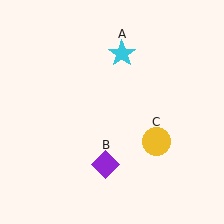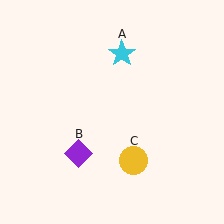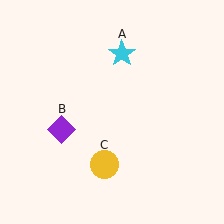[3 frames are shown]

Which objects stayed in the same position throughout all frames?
Cyan star (object A) remained stationary.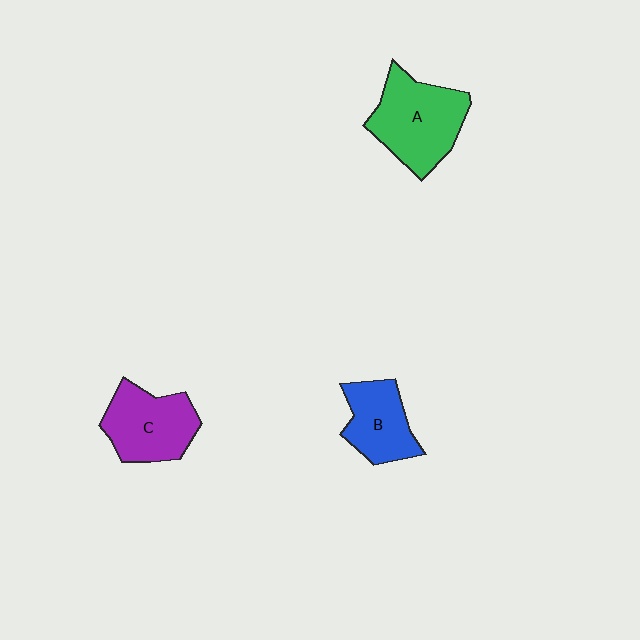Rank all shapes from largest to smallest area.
From largest to smallest: A (green), C (purple), B (blue).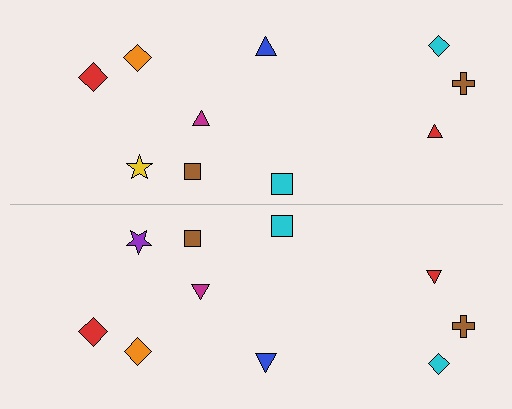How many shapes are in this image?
There are 20 shapes in this image.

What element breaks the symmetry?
The purple star on the bottom side breaks the symmetry — its mirror counterpart is yellow.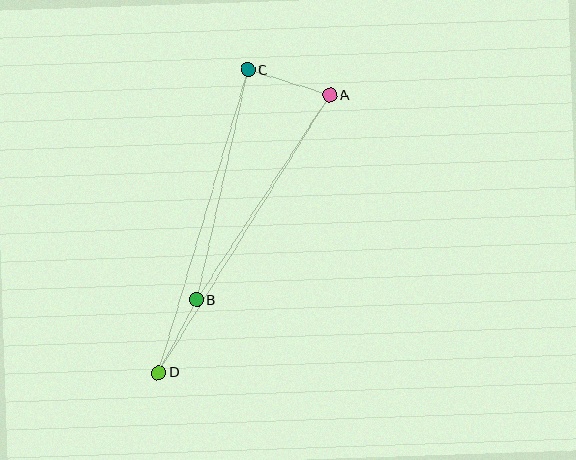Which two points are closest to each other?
Points B and D are closest to each other.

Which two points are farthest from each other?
Points A and D are farthest from each other.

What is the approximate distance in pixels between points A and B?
The distance between A and B is approximately 245 pixels.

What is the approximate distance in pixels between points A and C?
The distance between A and C is approximately 86 pixels.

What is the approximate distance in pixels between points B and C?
The distance between B and C is approximately 236 pixels.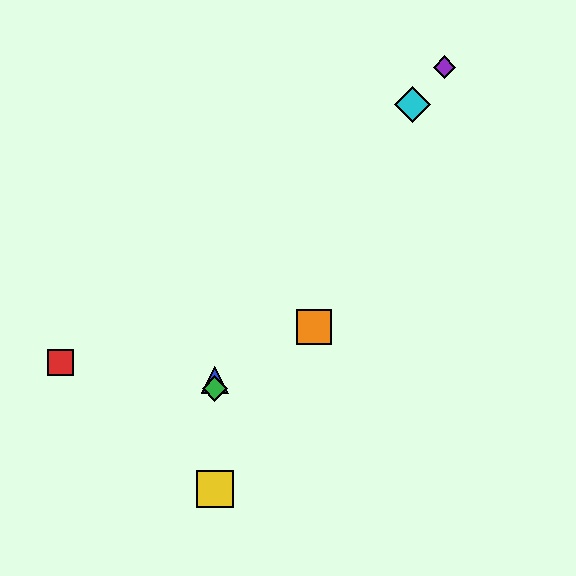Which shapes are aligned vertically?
The blue triangle, the green diamond, the yellow square are aligned vertically.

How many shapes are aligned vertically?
3 shapes (the blue triangle, the green diamond, the yellow square) are aligned vertically.